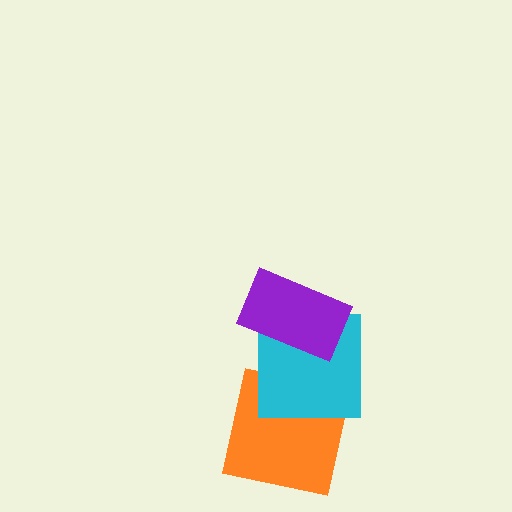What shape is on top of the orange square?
The cyan square is on top of the orange square.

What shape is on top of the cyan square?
The purple rectangle is on top of the cyan square.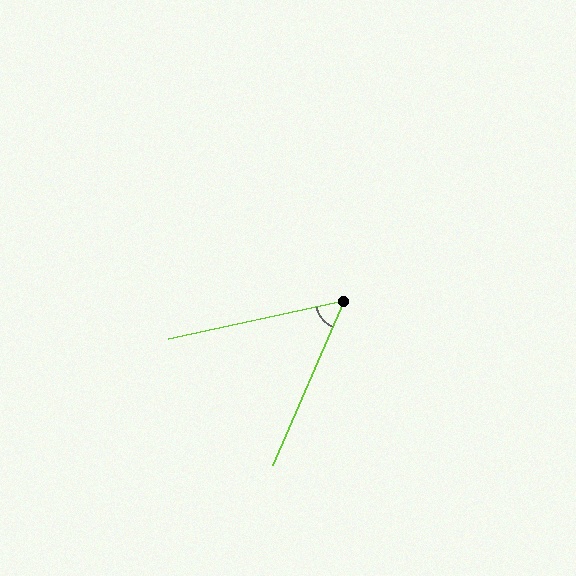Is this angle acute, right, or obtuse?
It is acute.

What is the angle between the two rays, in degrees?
Approximately 54 degrees.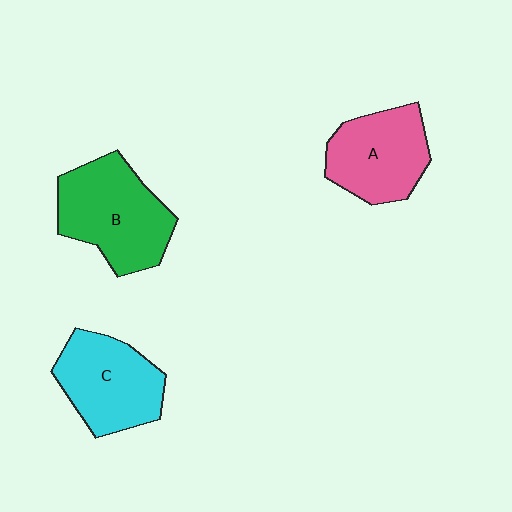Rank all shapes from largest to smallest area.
From largest to smallest: B (green), C (cyan), A (pink).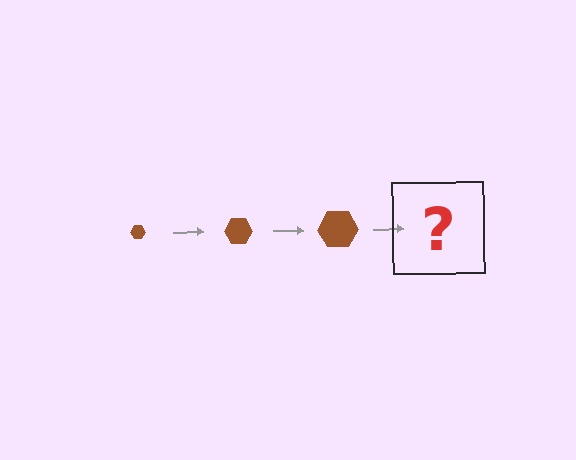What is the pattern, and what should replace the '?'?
The pattern is that the hexagon gets progressively larger each step. The '?' should be a brown hexagon, larger than the previous one.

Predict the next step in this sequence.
The next step is a brown hexagon, larger than the previous one.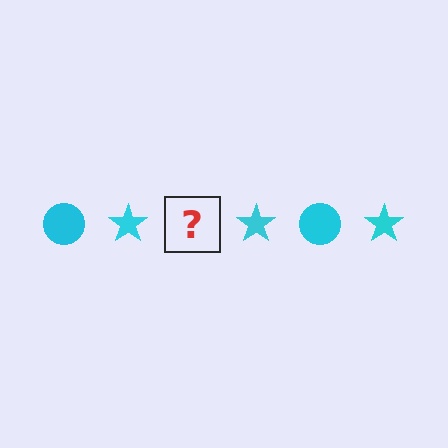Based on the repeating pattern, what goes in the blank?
The blank should be a cyan circle.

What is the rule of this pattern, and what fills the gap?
The rule is that the pattern cycles through circle, star shapes in cyan. The gap should be filled with a cyan circle.